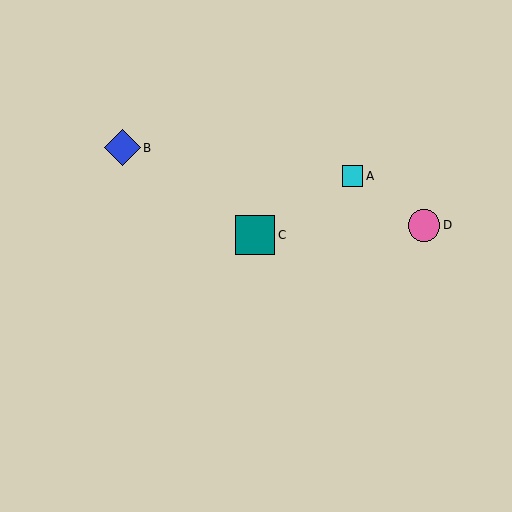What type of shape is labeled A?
Shape A is a cyan square.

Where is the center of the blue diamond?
The center of the blue diamond is at (122, 148).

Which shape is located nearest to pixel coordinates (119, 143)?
The blue diamond (labeled B) at (122, 148) is nearest to that location.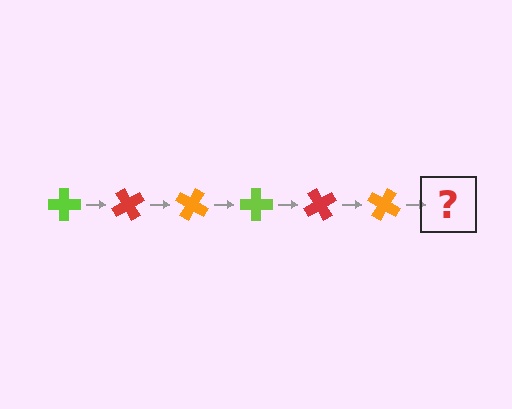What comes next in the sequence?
The next element should be a lime cross, rotated 360 degrees from the start.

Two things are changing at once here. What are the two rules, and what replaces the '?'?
The two rules are that it rotates 60 degrees each step and the color cycles through lime, red, and orange. The '?' should be a lime cross, rotated 360 degrees from the start.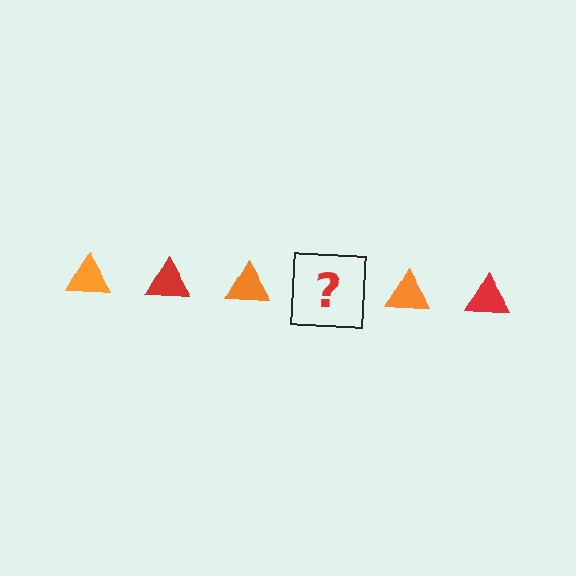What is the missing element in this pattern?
The missing element is a red triangle.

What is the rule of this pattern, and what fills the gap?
The rule is that the pattern cycles through orange, red triangles. The gap should be filled with a red triangle.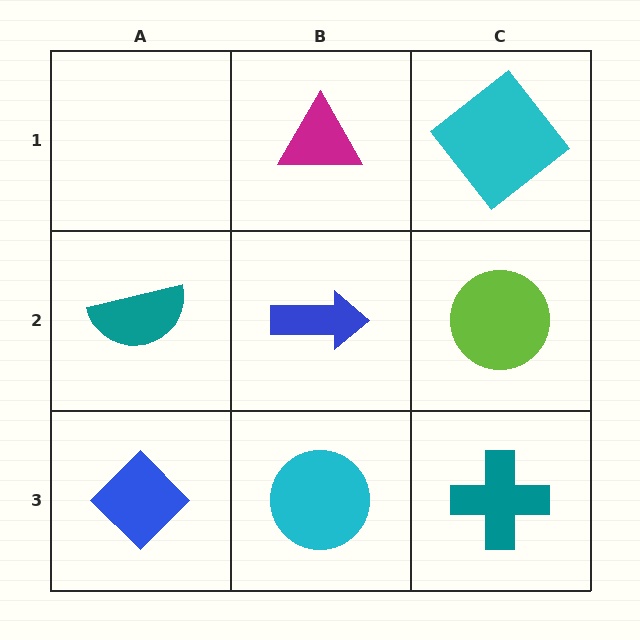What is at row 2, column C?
A lime circle.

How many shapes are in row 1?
2 shapes.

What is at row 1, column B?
A magenta triangle.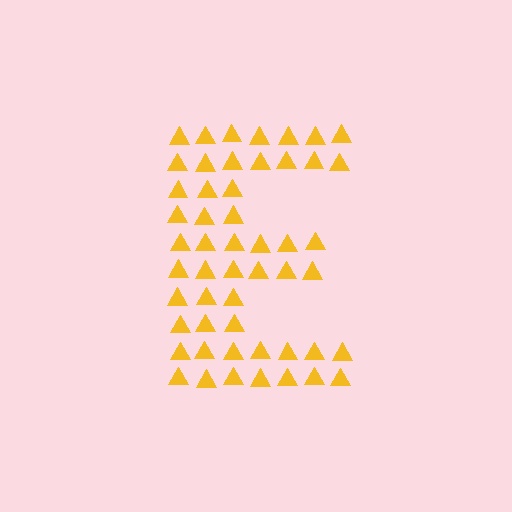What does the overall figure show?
The overall figure shows the letter E.